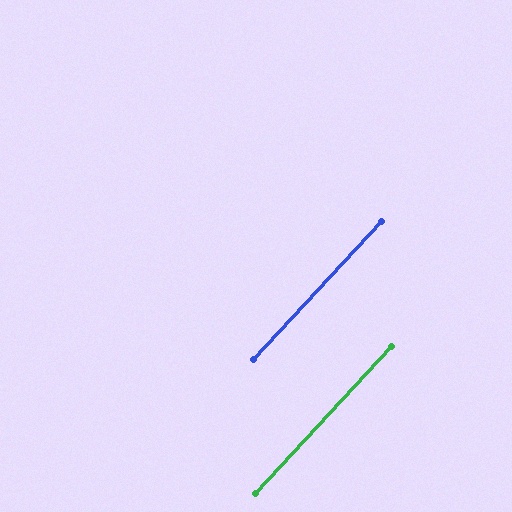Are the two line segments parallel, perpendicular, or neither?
Parallel — their directions differ by only 0.3°.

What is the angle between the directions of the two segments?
Approximately 0 degrees.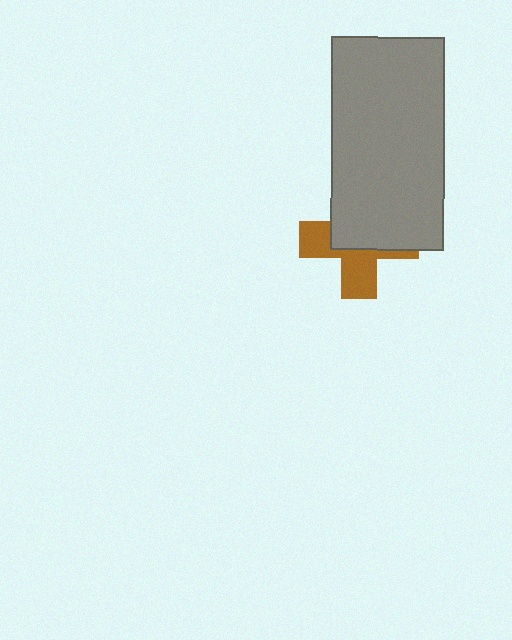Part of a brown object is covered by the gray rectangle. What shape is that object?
It is a cross.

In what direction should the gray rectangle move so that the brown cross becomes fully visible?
The gray rectangle should move up. That is the shortest direction to clear the overlap and leave the brown cross fully visible.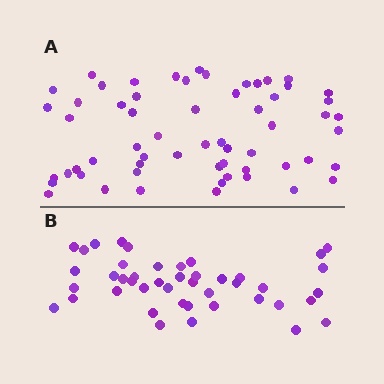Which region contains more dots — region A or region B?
Region A (the top region) has more dots.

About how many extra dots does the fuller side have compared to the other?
Region A has approximately 15 more dots than region B.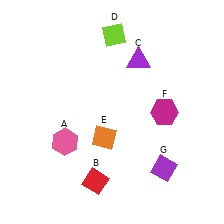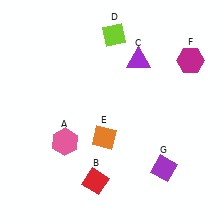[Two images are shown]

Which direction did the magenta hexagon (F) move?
The magenta hexagon (F) moved up.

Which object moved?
The magenta hexagon (F) moved up.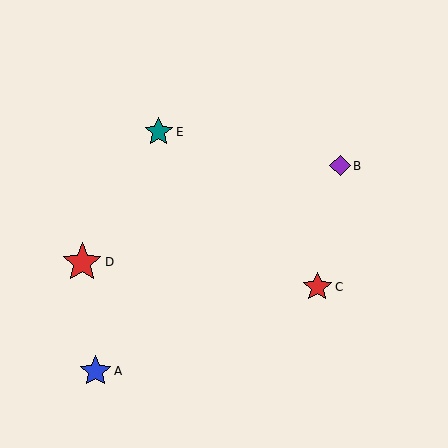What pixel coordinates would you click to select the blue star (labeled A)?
Click at (96, 371) to select the blue star A.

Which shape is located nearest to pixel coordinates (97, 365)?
The blue star (labeled A) at (96, 371) is nearest to that location.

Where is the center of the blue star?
The center of the blue star is at (96, 371).